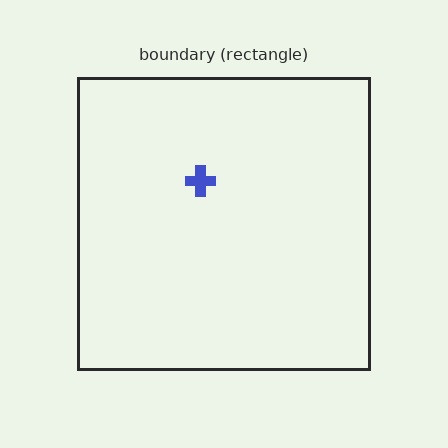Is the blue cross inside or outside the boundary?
Inside.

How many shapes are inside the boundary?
1 inside, 0 outside.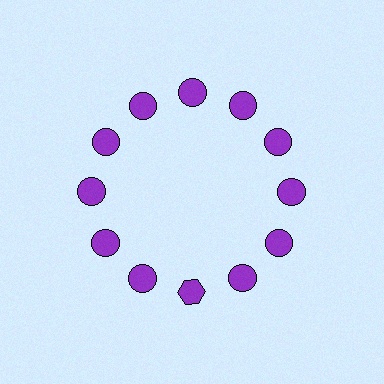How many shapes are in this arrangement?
There are 12 shapes arranged in a ring pattern.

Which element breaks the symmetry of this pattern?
The purple hexagon at roughly the 6 o'clock position breaks the symmetry. All other shapes are purple circles.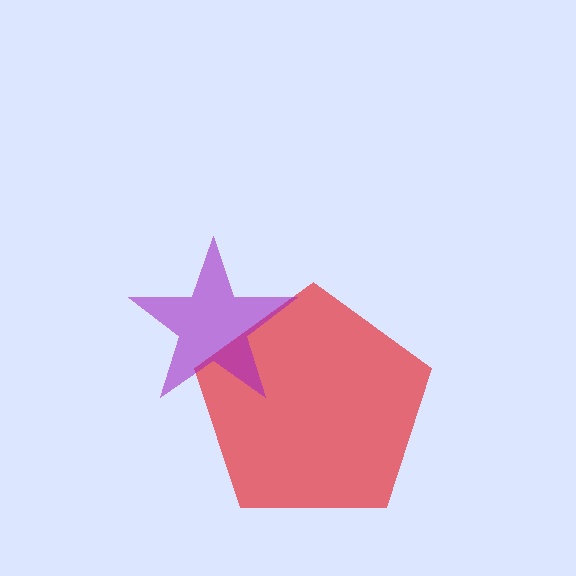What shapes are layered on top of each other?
The layered shapes are: a red pentagon, a purple star.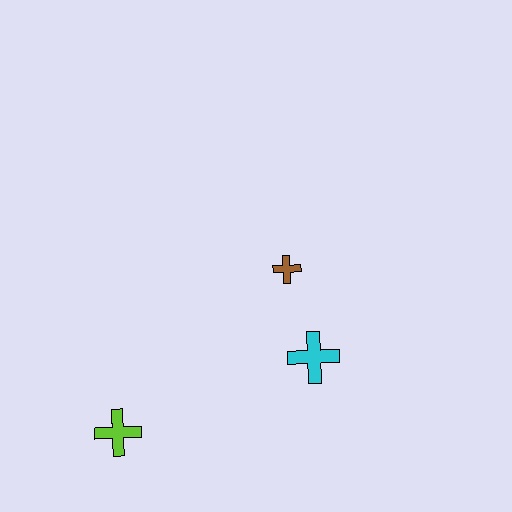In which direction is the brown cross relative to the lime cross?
The brown cross is to the right of the lime cross.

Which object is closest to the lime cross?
The cyan cross is closest to the lime cross.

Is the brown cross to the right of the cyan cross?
No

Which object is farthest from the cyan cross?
The lime cross is farthest from the cyan cross.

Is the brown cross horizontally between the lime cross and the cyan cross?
Yes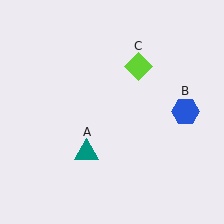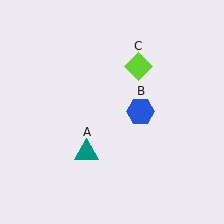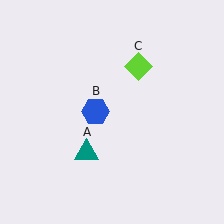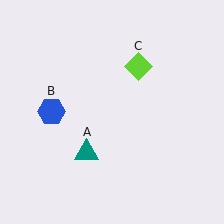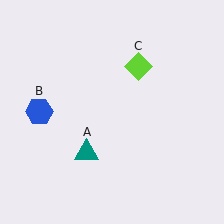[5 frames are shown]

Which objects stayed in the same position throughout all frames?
Teal triangle (object A) and lime diamond (object C) remained stationary.